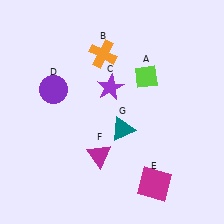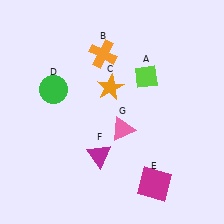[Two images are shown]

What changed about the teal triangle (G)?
In Image 1, G is teal. In Image 2, it changed to pink.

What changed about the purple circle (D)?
In Image 1, D is purple. In Image 2, it changed to green.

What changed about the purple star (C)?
In Image 1, C is purple. In Image 2, it changed to orange.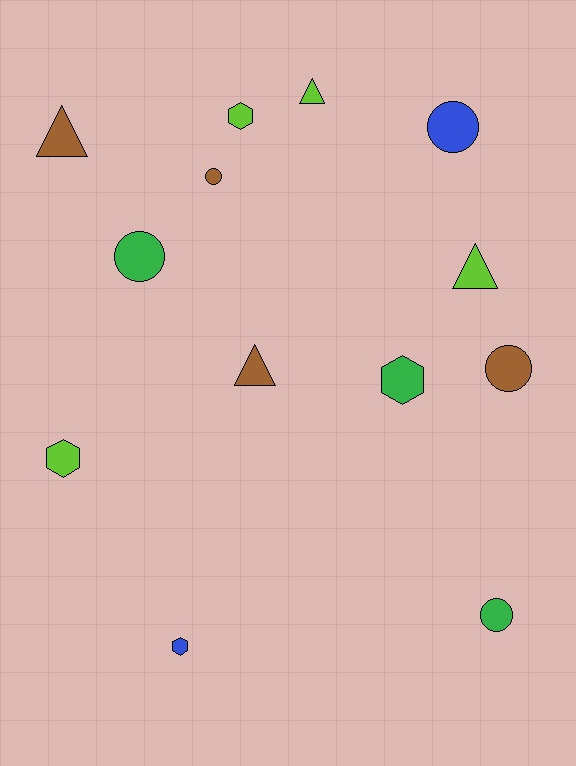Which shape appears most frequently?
Circle, with 5 objects.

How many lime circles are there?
There are no lime circles.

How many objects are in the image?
There are 13 objects.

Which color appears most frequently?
Brown, with 4 objects.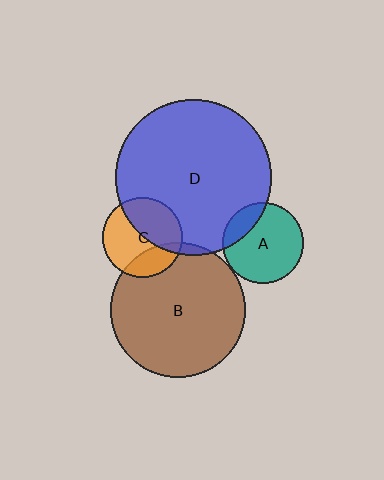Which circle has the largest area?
Circle D (blue).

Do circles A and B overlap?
Yes.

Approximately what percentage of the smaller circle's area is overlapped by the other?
Approximately 5%.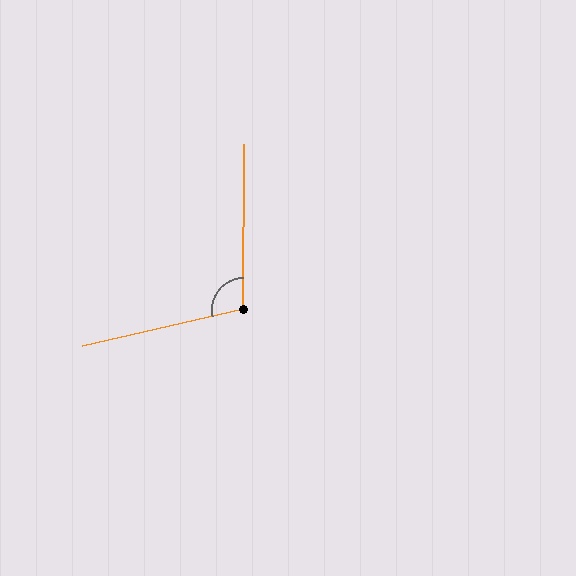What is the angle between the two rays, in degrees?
Approximately 103 degrees.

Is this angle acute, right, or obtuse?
It is obtuse.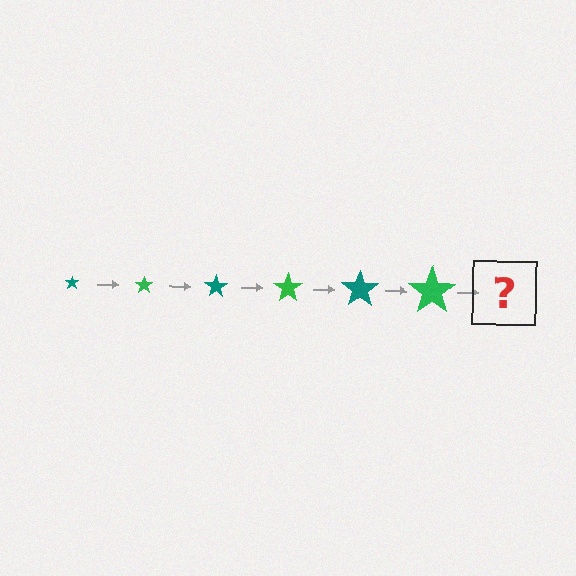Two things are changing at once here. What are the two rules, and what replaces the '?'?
The two rules are that the star grows larger each step and the color cycles through teal and green. The '?' should be a teal star, larger than the previous one.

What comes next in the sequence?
The next element should be a teal star, larger than the previous one.